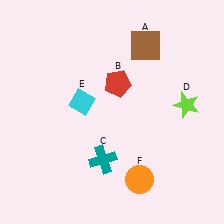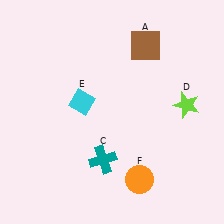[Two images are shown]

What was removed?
The red pentagon (B) was removed in Image 2.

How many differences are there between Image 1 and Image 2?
There is 1 difference between the two images.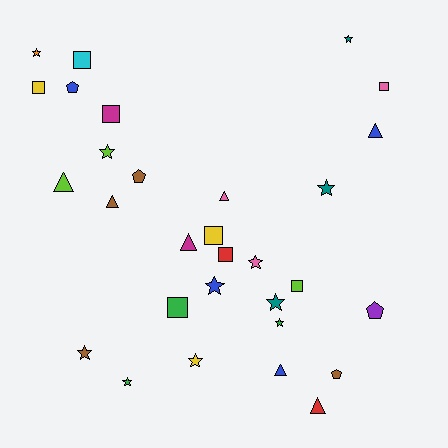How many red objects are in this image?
There are 2 red objects.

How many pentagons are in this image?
There are 4 pentagons.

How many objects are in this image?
There are 30 objects.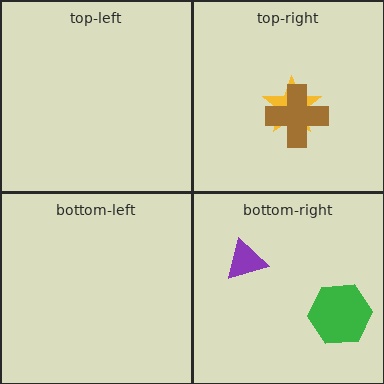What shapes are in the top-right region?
The yellow star, the brown cross.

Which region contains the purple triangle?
The bottom-right region.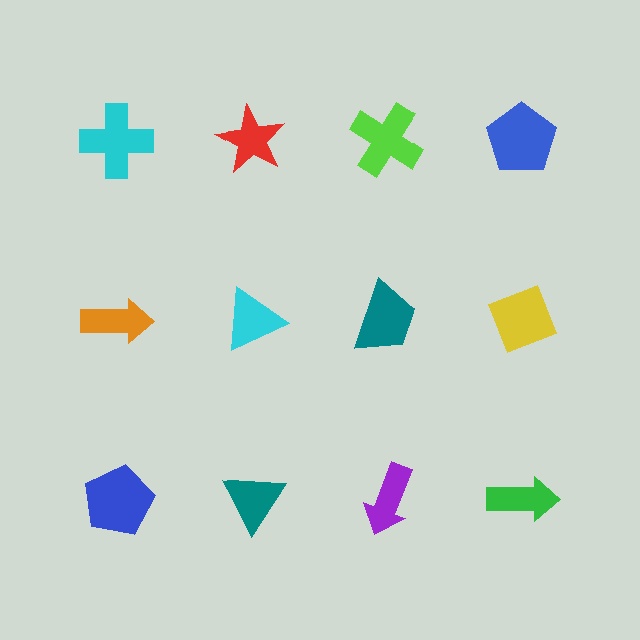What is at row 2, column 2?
A cyan triangle.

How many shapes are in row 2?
4 shapes.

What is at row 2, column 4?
A yellow diamond.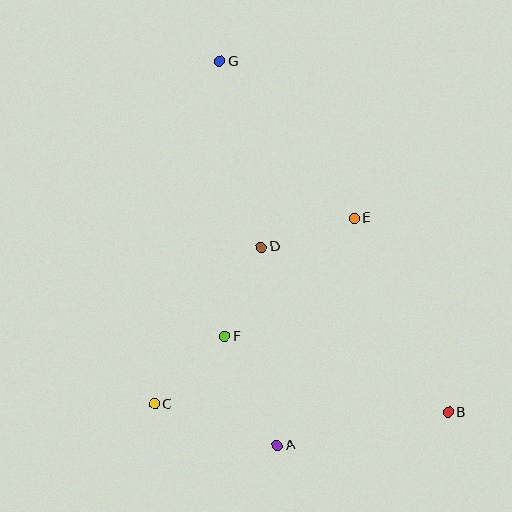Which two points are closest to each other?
Points D and F are closest to each other.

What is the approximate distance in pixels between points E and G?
The distance between E and G is approximately 207 pixels.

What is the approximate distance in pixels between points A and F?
The distance between A and F is approximately 121 pixels.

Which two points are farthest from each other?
Points B and G are farthest from each other.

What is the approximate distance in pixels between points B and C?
The distance between B and C is approximately 294 pixels.